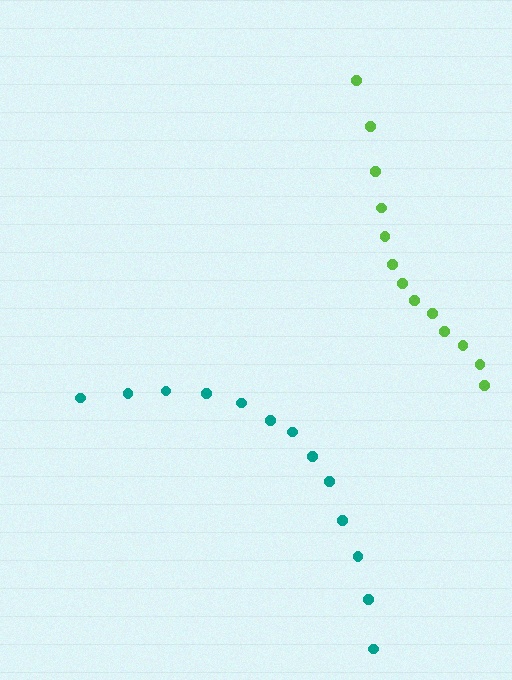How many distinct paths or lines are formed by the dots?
There are 2 distinct paths.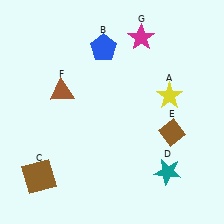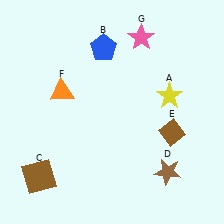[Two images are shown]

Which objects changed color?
D changed from teal to brown. F changed from brown to orange. G changed from magenta to pink.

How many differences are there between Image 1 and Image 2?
There are 3 differences between the two images.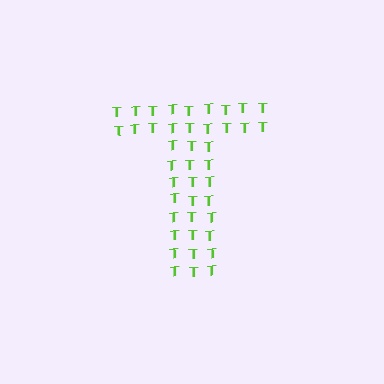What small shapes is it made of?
It is made of small letter T's.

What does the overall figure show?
The overall figure shows the letter T.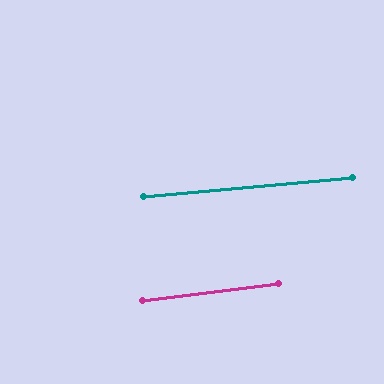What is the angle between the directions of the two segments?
Approximately 2 degrees.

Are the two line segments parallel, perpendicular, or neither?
Parallel — their directions differ by only 1.6°.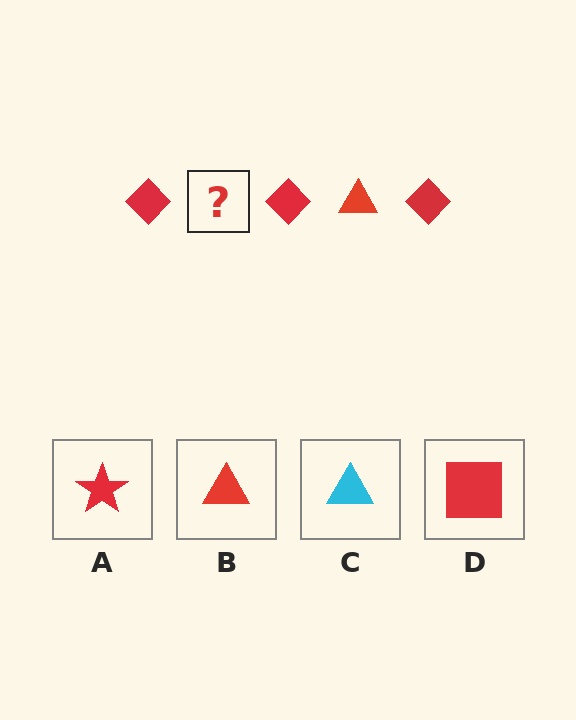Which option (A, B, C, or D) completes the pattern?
B.